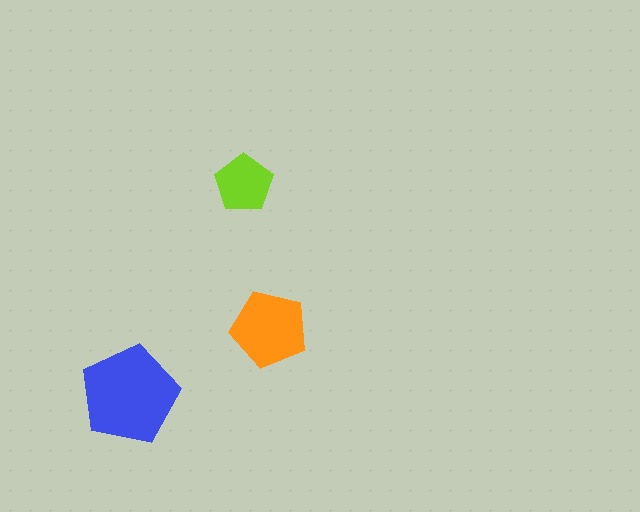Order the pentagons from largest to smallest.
the blue one, the orange one, the lime one.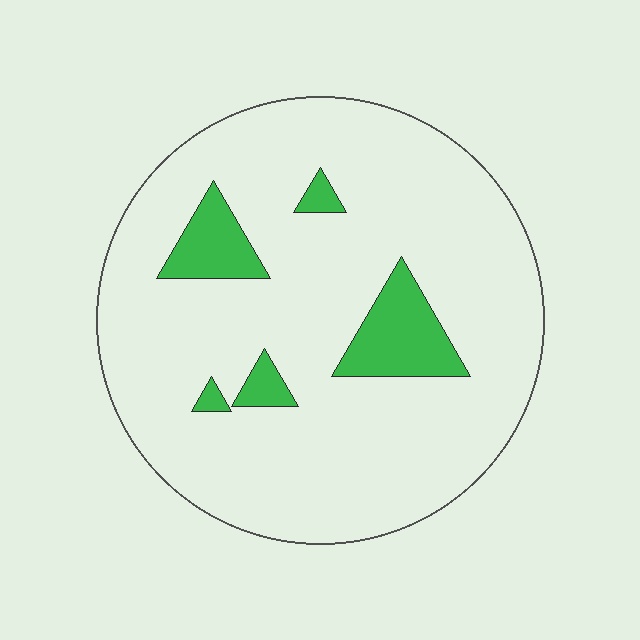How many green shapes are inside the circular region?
5.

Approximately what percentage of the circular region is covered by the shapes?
Approximately 10%.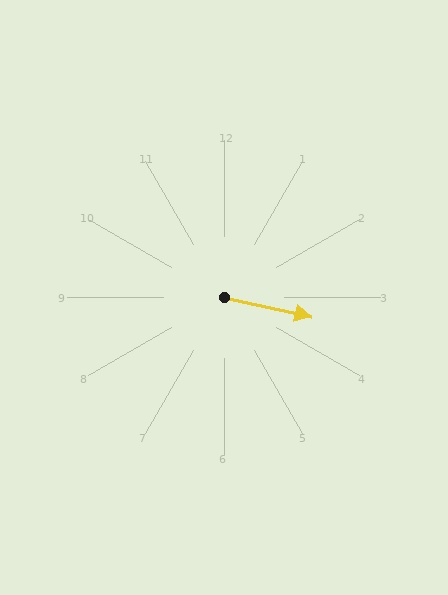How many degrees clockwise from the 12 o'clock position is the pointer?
Approximately 102 degrees.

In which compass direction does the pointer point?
East.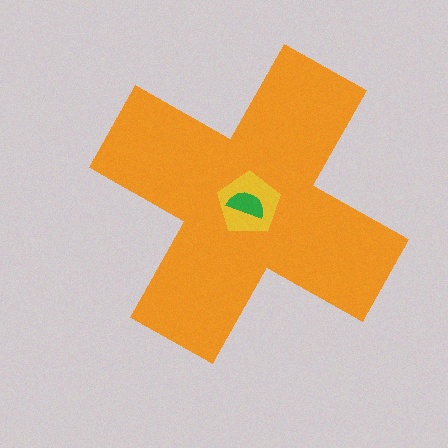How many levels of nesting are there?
3.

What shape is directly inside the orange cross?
The yellow pentagon.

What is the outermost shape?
The orange cross.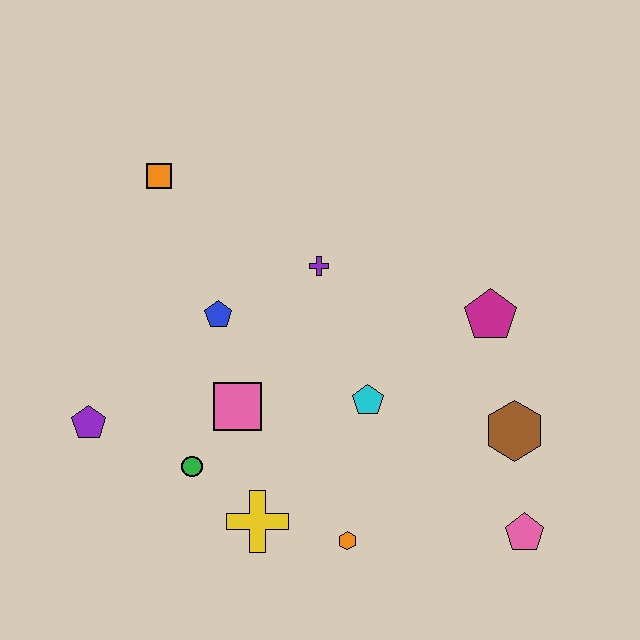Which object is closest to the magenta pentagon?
The brown hexagon is closest to the magenta pentagon.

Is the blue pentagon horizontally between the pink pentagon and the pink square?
No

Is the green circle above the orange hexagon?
Yes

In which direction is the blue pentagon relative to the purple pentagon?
The blue pentagon is to the right of the purple pentagon.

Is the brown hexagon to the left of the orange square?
No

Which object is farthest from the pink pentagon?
The orange square is farthest from the pink pentagon.